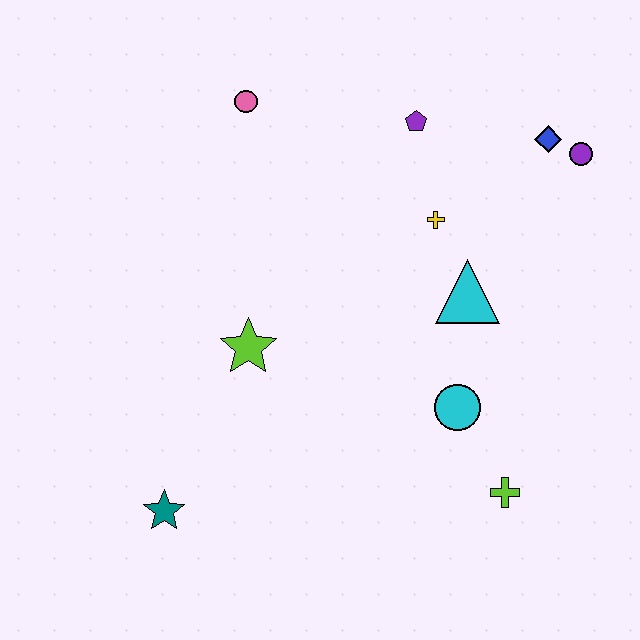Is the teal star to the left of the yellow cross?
Yes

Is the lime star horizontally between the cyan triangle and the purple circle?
No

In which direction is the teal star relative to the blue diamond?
The teal star is to the left of the blue diamond.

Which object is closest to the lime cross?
The cyan circle is closest to the lime cross.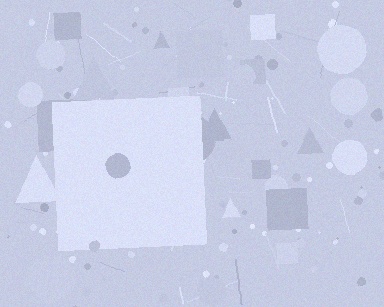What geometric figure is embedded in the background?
A square is embedded in the background.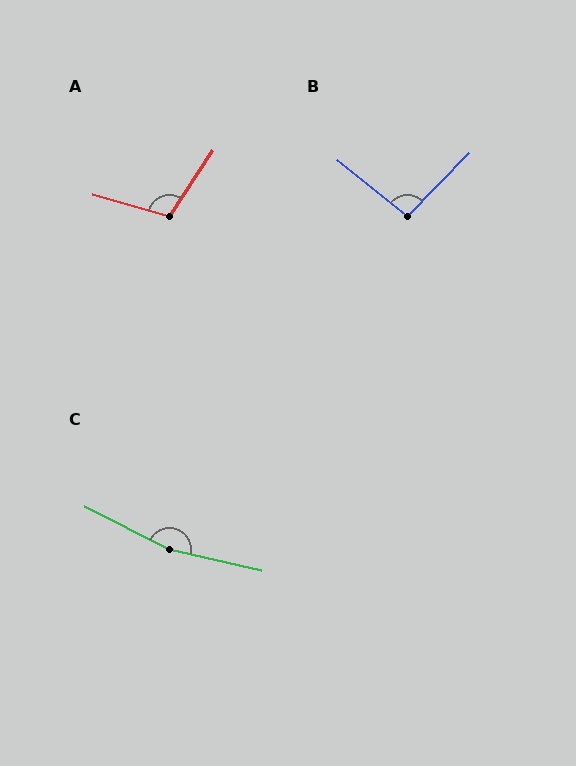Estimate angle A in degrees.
Approximately 108 degrees.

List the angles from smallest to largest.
B (95°), A (108°), C (166°).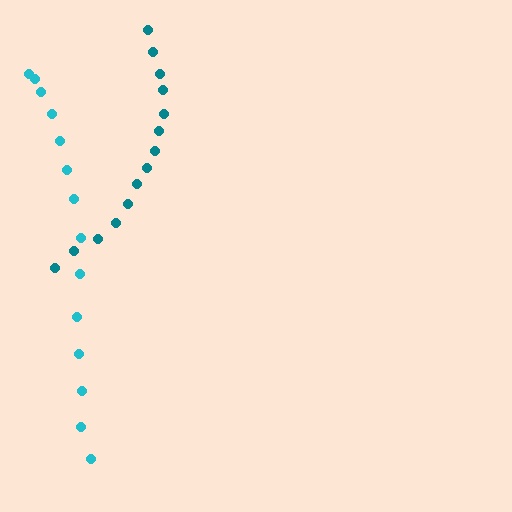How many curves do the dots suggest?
There are 2 distinct paths.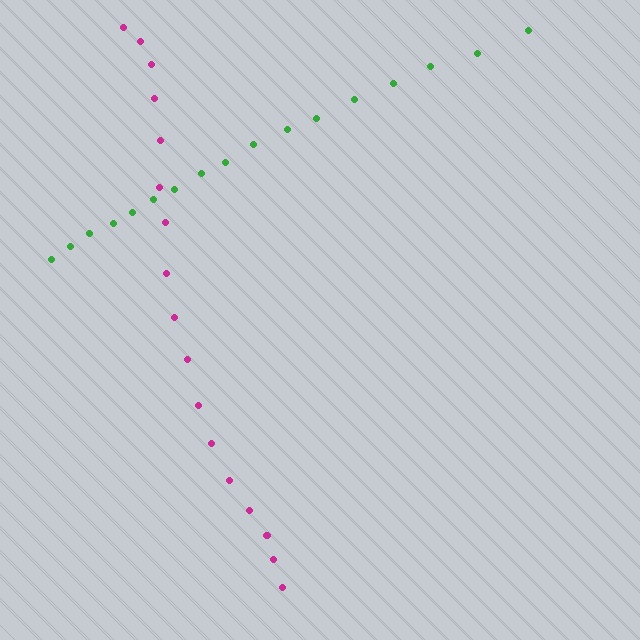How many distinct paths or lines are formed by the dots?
There are 2 distinct paths.